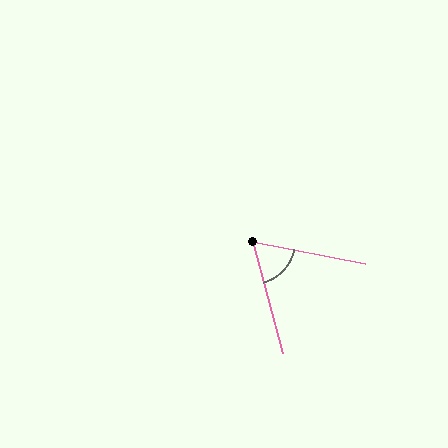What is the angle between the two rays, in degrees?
Approximately 64 degrees.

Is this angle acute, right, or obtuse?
It is acute.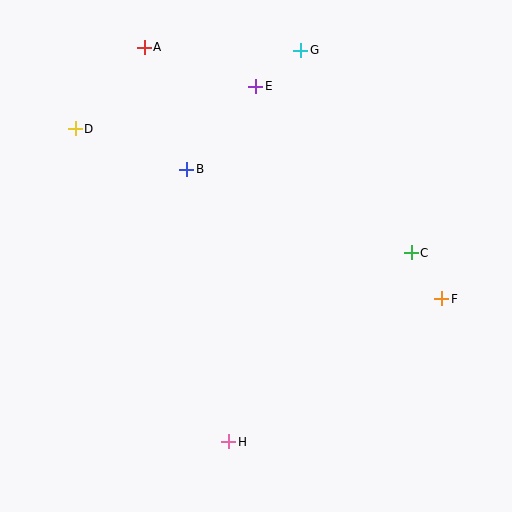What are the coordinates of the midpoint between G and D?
The midpoint between G and D is at (188, 89).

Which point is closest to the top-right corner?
Point G is closest to the top-right corner.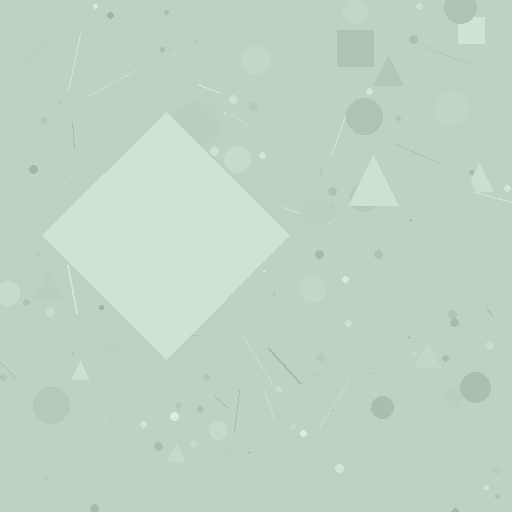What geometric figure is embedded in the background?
A diamond is embedded in the background.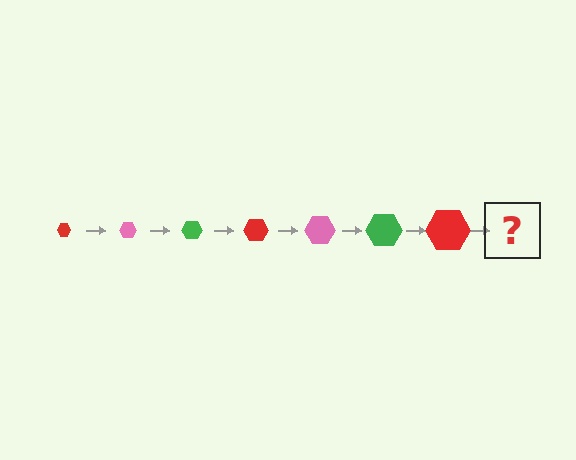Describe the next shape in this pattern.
It should be a pink hexagon, larger than the previous one.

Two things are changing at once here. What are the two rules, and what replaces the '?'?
The two rules are that the hexagon grows larger each step and the color cycles through red, pink, and green. The '?' should be a pink hexagon, larger than the previous one.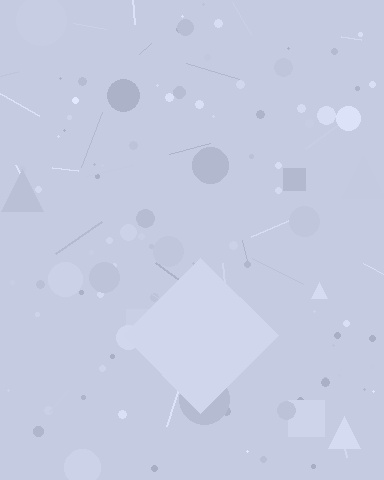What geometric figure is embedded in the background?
A diamond is embedded in the background.